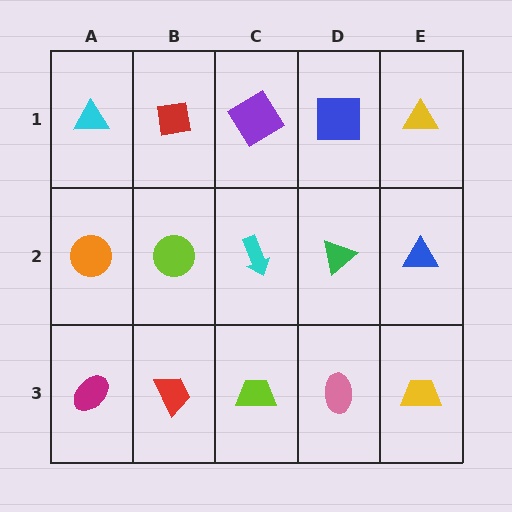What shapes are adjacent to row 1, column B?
A lime circle (row 2, column B), a cyan triangle (row 1, column A), a purple diamond (row 1, column C).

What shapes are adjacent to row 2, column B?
A red square (row 1, column B), a red trapezoid (row 3, column B), an orange circle (row 2, column A), a cyan arrow (row 2, column C).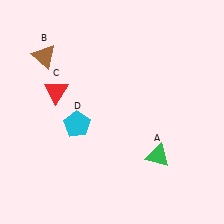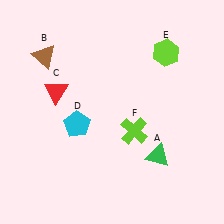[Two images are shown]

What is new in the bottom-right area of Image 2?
A lime cross (F) was added in the bottom-right area of Image 2.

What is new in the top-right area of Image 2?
A lime hexagon (E) was added in the top-right area of Image 2.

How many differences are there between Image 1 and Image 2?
There are 2 differences between the two images.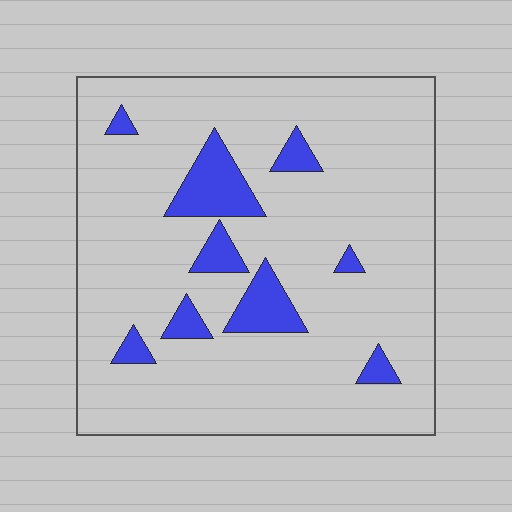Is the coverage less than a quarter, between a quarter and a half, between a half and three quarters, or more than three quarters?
Less than a quarter.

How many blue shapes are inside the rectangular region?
9.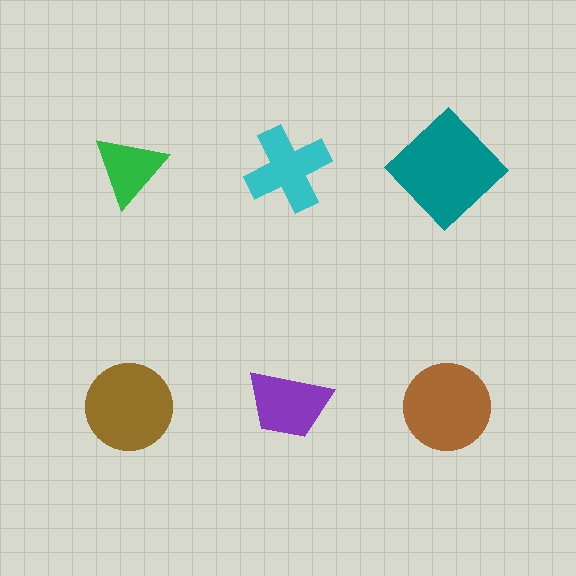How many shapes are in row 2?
3 shapes.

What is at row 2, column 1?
A brown circle.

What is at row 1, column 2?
A cyan cross.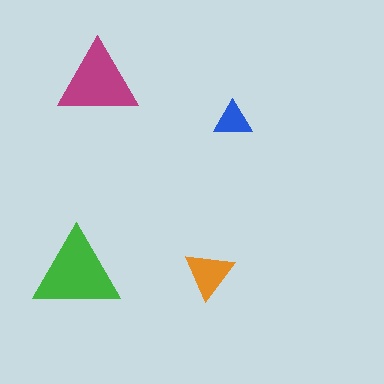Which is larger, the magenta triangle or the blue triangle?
The magenta one.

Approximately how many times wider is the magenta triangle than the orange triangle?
About 1.5 times wider.